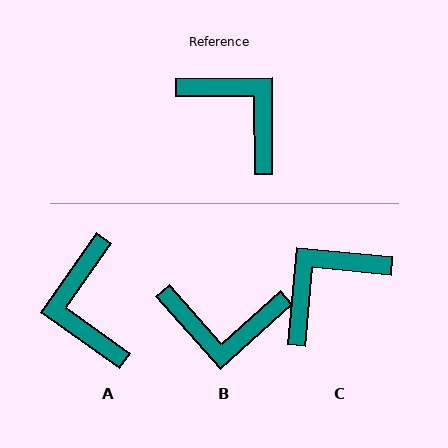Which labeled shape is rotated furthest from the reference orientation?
A, about 144 degrees away.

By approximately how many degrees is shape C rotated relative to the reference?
Approximately 84 degrees counter-clockwise.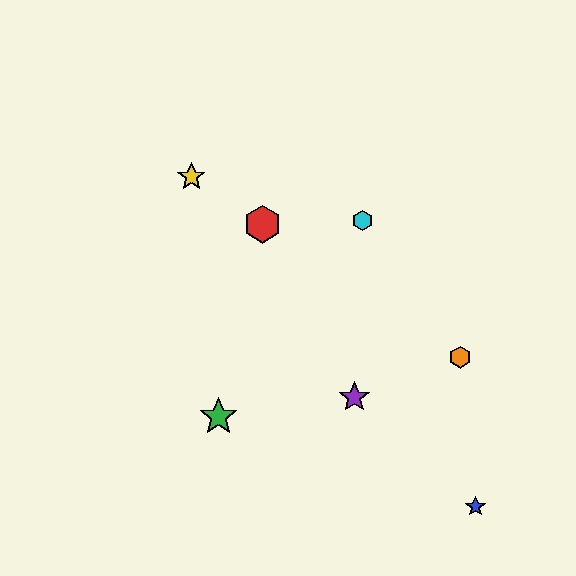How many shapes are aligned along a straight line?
3 shapes (the red hexagon, the yellow star, the orange hexagon) are aligned along a straight line.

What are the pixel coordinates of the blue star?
The blue star is at (475, 507).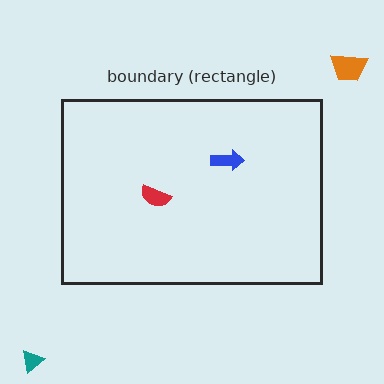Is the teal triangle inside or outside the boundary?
Outside.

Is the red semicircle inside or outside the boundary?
Inside.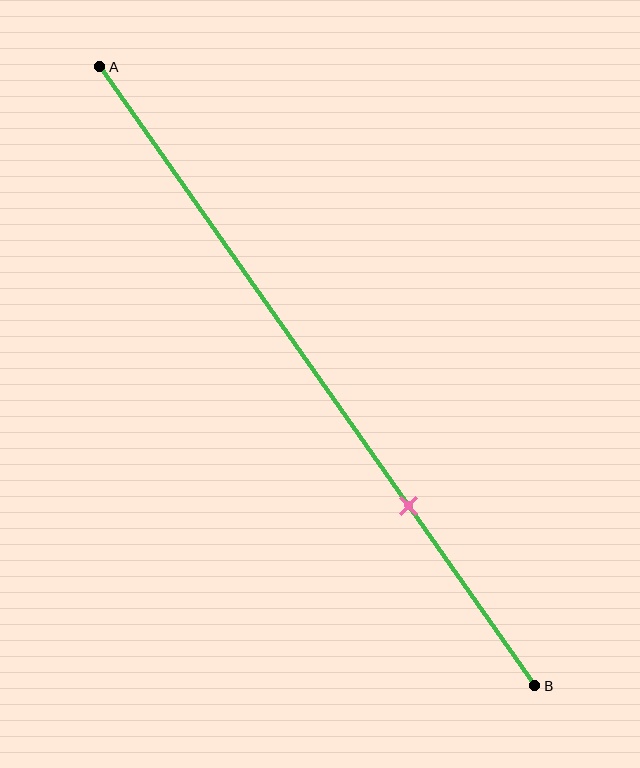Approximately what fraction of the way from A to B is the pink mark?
The pink mark is approximately 70% of the way from A to B.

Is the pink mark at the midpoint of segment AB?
No, the mark is at about 70% from A, not at the 50% midpoint.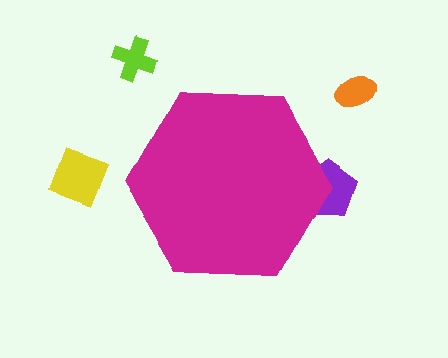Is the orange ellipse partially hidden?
No, the orange ellipse is fully visible.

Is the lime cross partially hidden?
No, the lime cross is fully visible.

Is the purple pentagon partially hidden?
Yes, the purple pentagon is partially hidden behind the magenta hexagon.